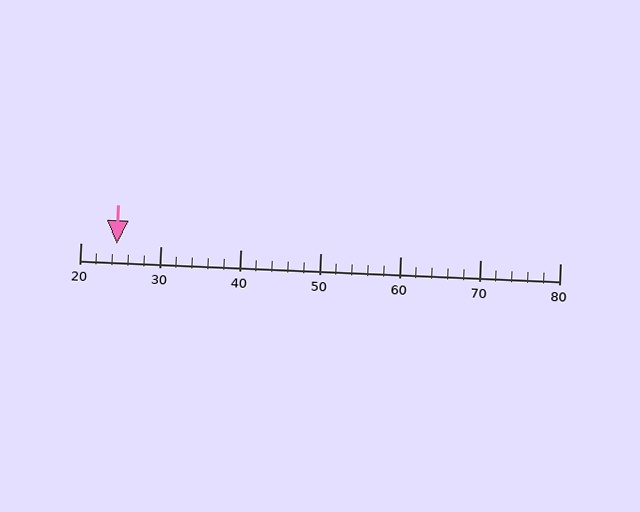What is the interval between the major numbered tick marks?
The major tick marks are spaced 10 units apart.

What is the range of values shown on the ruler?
The ruler shows values from 20 to 80.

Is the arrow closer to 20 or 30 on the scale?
The arrow is closer to 20.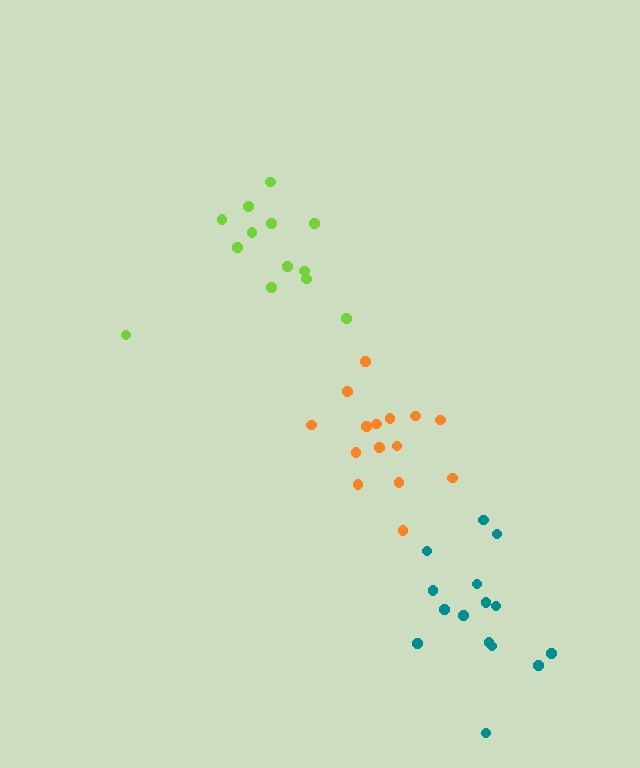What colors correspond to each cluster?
The clusters are colored: teal, lime, orange.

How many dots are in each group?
Group 1: 15 dots, Group 2: 13 dots, Group 3: 15 dots (43 total).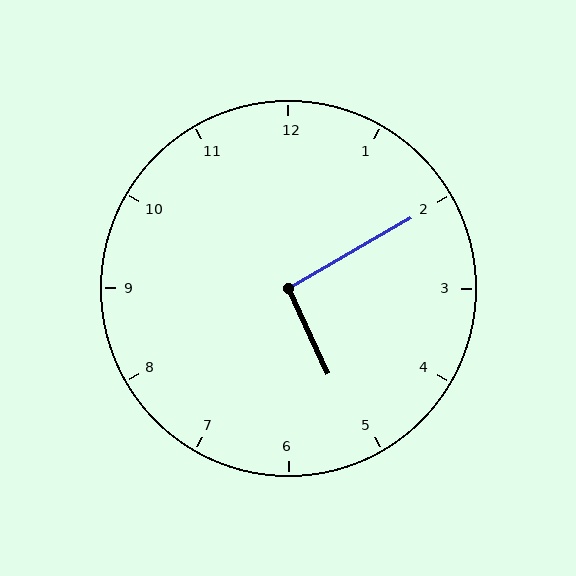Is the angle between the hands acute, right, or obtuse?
It is right.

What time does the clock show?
5:10.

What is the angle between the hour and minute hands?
Approximately 95 degrees.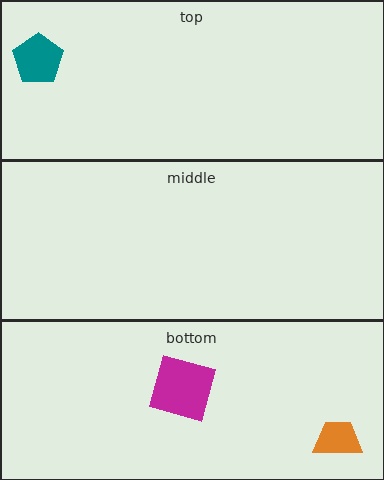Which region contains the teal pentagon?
The top region.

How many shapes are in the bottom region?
2.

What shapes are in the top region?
The teal pentagon.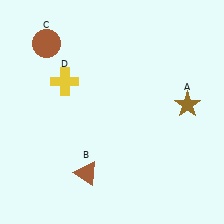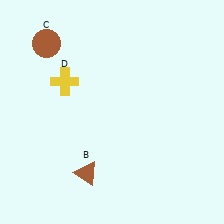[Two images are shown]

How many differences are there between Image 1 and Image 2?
There is 1 difference between the two images.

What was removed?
The brown star (A) was removed in Image 2.